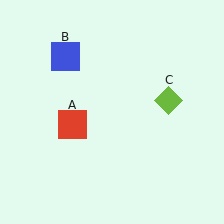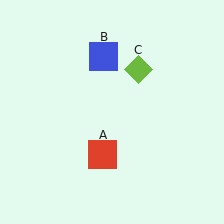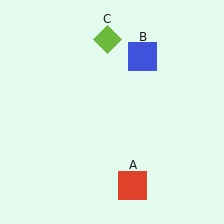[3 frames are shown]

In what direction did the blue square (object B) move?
The blue square (object B) moved right.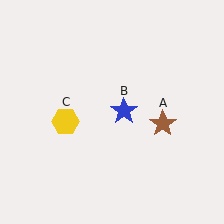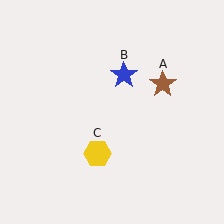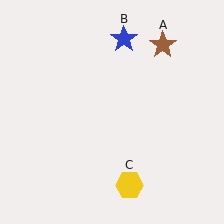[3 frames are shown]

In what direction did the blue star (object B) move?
The blue star (object B) moved up.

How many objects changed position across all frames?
3 objects changed position: brown star (object A), blue star (object B), yellow hexagon (object C).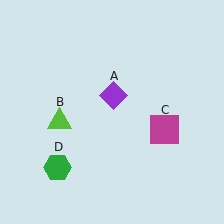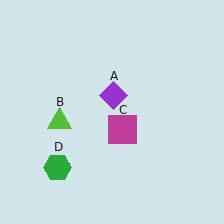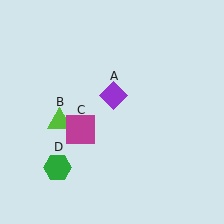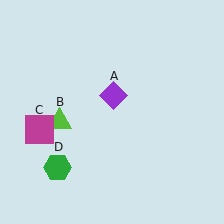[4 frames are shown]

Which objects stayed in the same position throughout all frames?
Purple diamond (object A) and lime triangle (object B) and green hexagon (object D) remained stationary.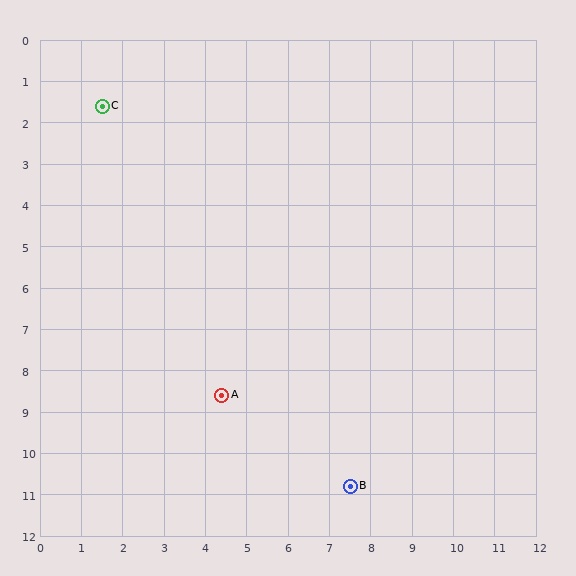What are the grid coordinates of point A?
Point A is at approximately (4.4, 8.6).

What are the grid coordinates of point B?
Point B is at approximately (7.5, 10.8).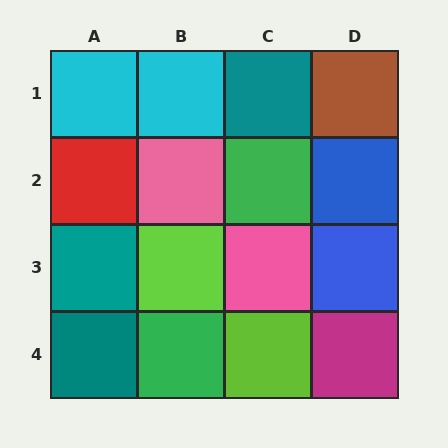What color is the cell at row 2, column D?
Blue.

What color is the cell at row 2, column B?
Pink.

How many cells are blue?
2 cells are blue.